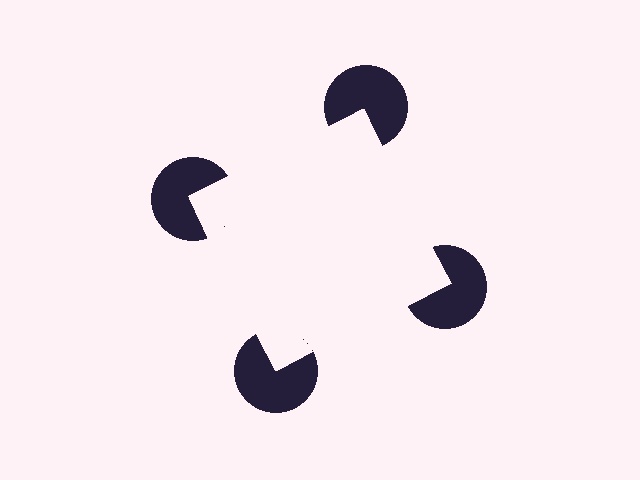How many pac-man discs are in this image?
There are 4 — one at each vertex of the illusory square.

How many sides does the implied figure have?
4 sides.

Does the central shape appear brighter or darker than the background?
It typically appears slightly brighter than the background, even though no actual brightness change is drawn.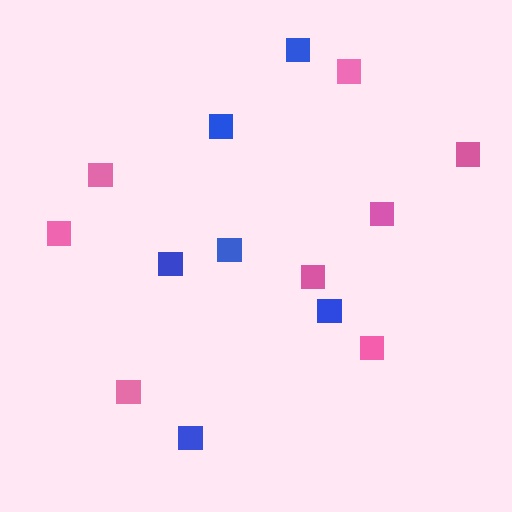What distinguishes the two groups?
There are 2 groups: one group of pink squares (8) and one group of blue squares (6).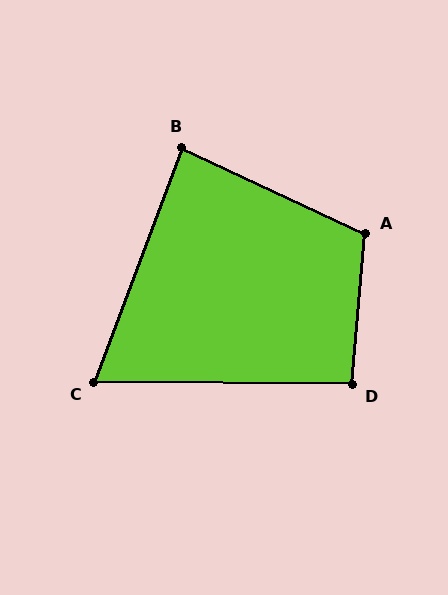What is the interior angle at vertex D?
Approximately 94 degrees (approximately right).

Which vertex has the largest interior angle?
A, at approximately 110 degrees.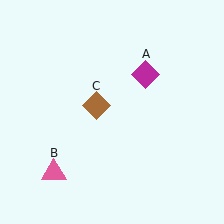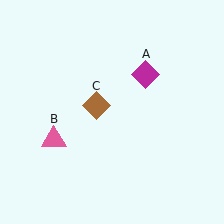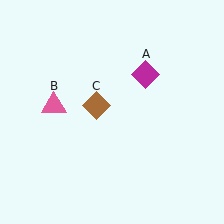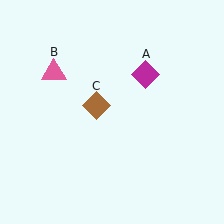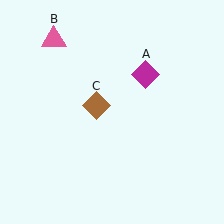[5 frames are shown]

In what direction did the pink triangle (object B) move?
The pink triangle (object B) moved up.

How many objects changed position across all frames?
1 object changed position: pink triangle (object B).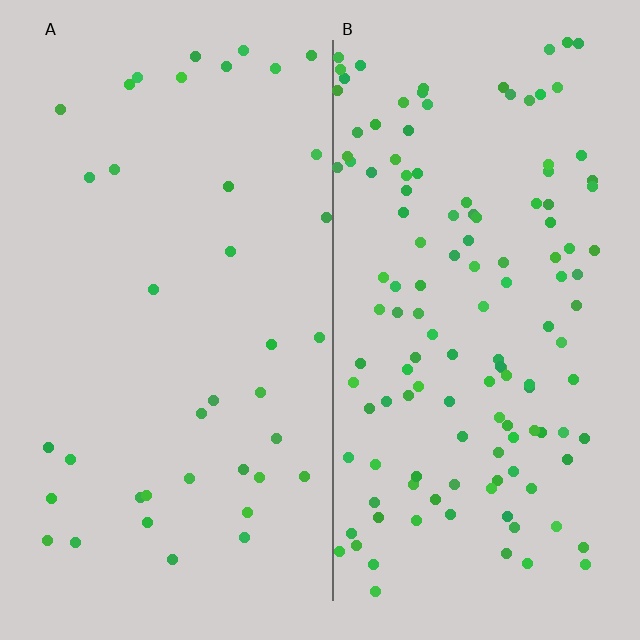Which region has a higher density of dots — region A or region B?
B (the right).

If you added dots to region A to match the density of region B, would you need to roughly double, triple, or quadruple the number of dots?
Approximately triple.